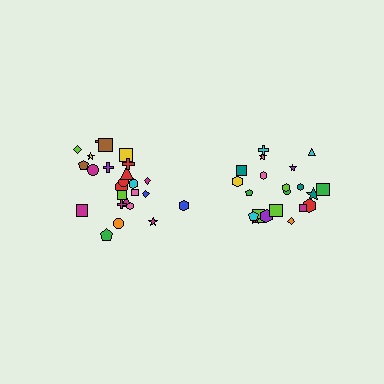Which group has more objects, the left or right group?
The left group.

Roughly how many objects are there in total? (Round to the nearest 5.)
Roughly 45 objects in total.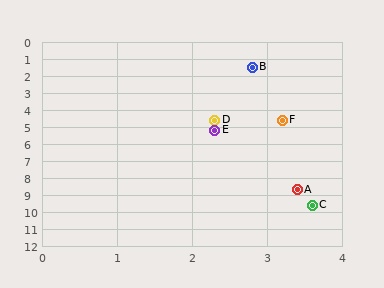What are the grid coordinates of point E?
Point E is at approximately (2.3, 5.2).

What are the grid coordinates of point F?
Point F is at approximately (3.2, 4.6).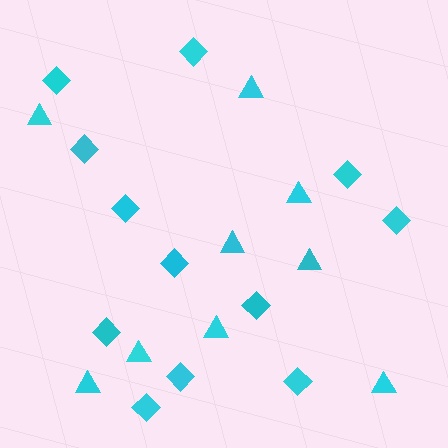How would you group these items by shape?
There are 2 groups: one group of diamonds (12) and one group of triangles (9).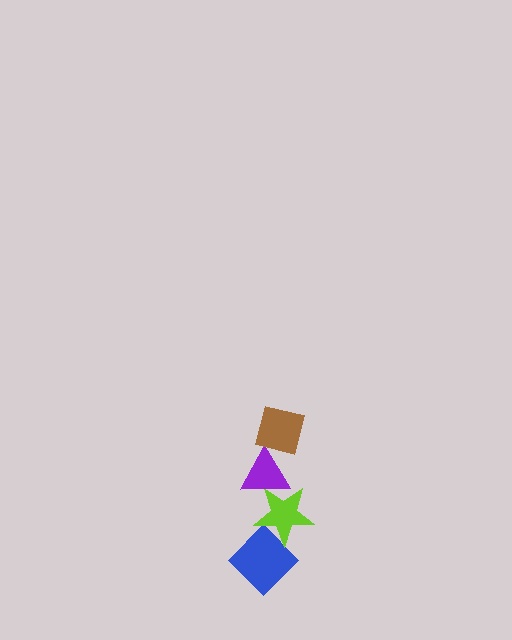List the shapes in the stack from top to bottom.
From top to bottom: the brown square, the purple triangle, the lime star, the blue diamond.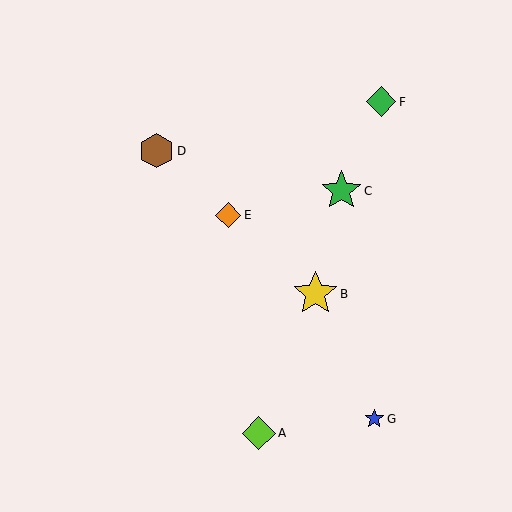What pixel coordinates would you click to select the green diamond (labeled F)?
Click at (381, 102) to select the green diamond F.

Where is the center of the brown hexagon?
The center of the brown hexagon is at (156, 151).